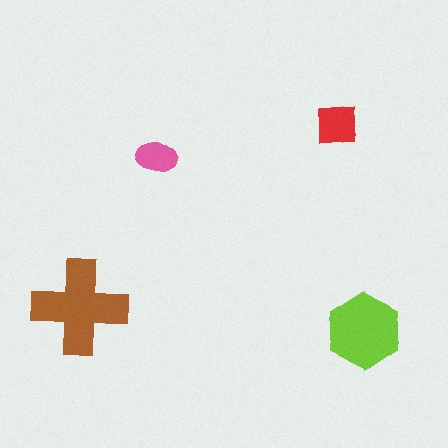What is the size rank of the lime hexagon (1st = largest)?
2nd.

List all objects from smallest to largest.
The pink ellipse, the red square, the lime hexagon, the brown cross.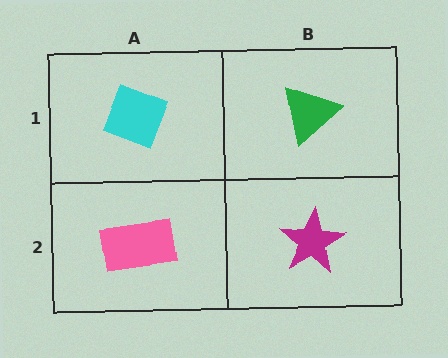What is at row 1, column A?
A cyan diamond.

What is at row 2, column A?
A pink rectangle.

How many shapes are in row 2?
2 shapes.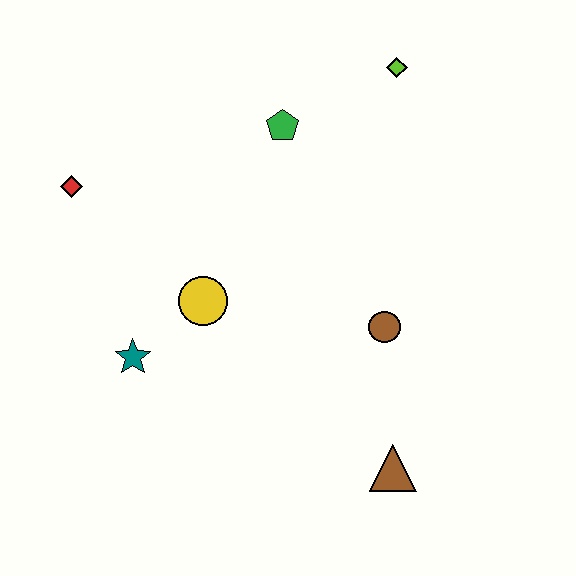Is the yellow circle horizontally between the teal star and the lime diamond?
Yes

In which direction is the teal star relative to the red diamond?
The teal star is below the red diamond.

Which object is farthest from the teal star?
The lime diamond is farthest from the teal star.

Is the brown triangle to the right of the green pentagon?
Yes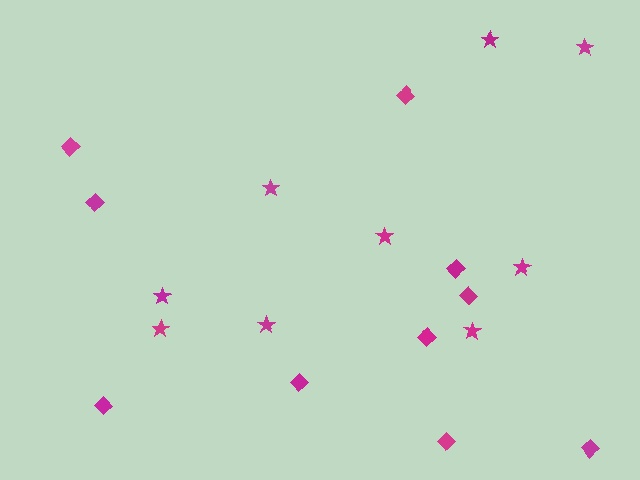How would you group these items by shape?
There are 2 groups: one group of stars (9) and one group of diamonds (10).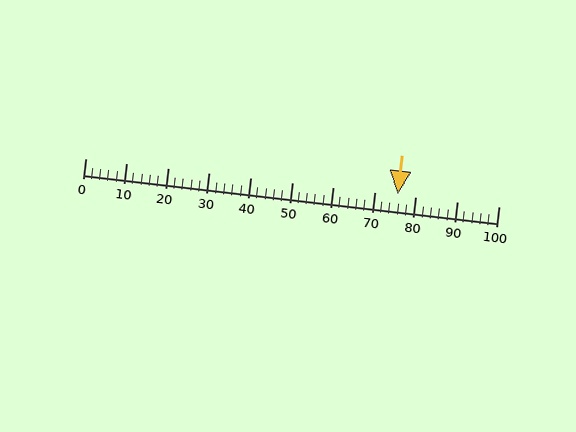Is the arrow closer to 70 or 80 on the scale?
The arrow is closer to 80.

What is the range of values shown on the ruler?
The ruler shows values from 0 to 100.